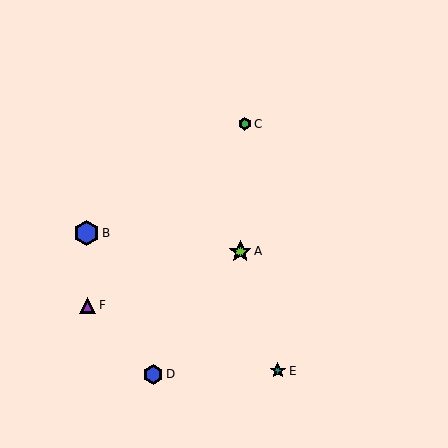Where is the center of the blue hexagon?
The center of the blue hexagon is at (87, 233).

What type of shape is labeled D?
Shape D is a blue hexagon.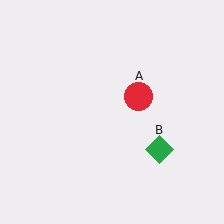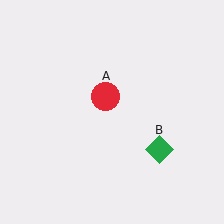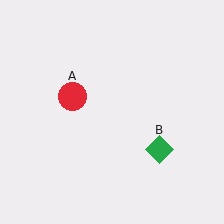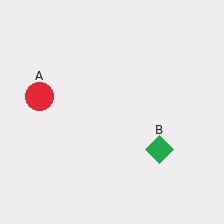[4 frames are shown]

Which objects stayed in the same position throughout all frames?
Green diamond (object B) remained stationary.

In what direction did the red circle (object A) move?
The red circle (object A) moved left.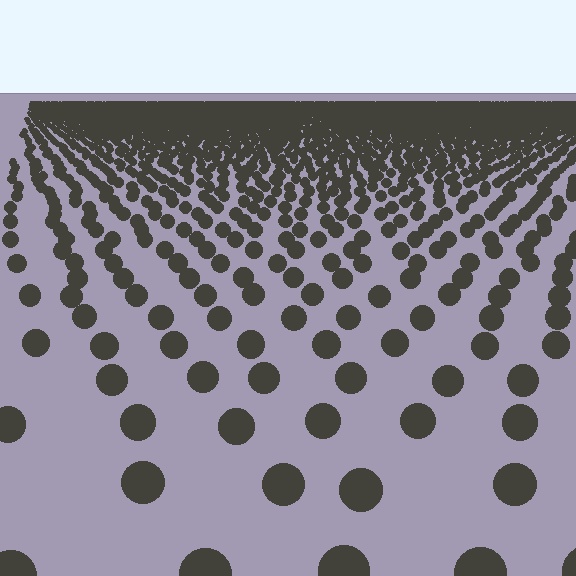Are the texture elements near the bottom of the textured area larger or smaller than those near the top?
Larger. Near the bottom, elements are closer to the viewer and appear at a bigger on-screen size.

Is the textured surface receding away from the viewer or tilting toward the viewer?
The surface is receding away from the viewer. Texture elements get smaller and denser toward the top.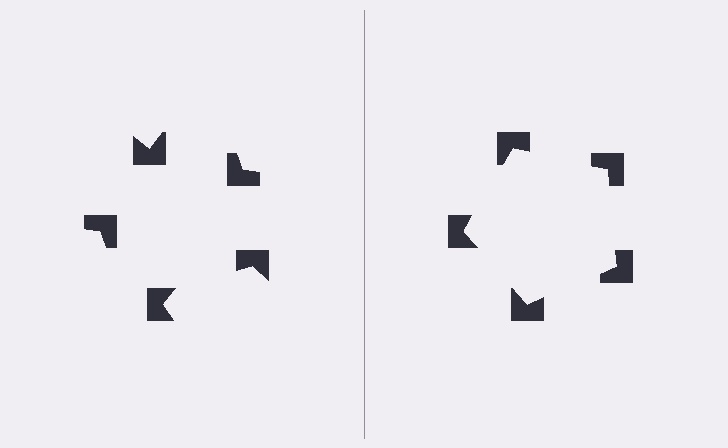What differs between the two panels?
The notched squares are positioned identically on both sides; only the wedge orientations differ. On the right they align to a pentagon; on the left they are misaligned.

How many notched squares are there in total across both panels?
10 — 5 on each side.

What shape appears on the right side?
An illusory pentagon.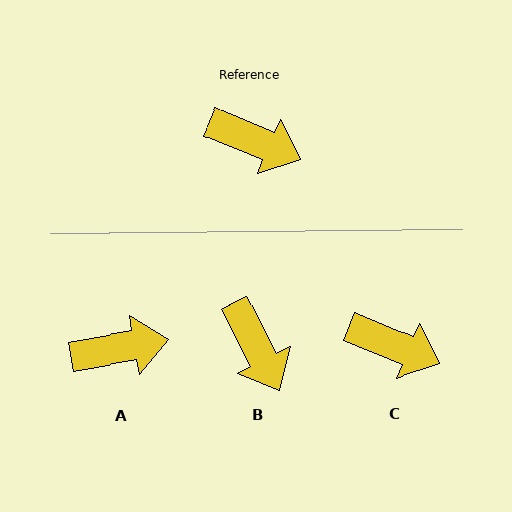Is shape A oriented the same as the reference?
No, it is off by about 33 degrees.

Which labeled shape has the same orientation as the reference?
C.